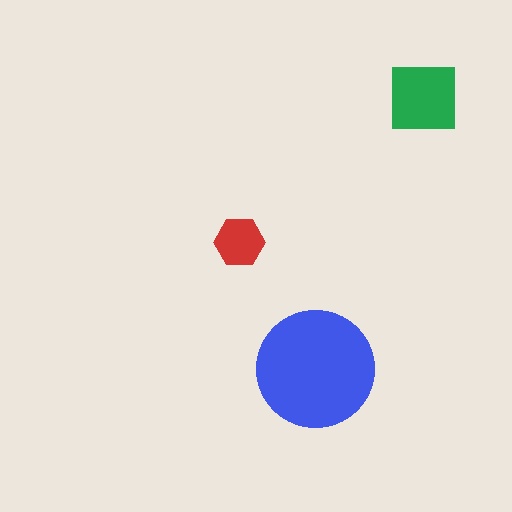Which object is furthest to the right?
The green square is rightmost.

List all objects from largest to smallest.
The blue circle, the green square, the red hexagon.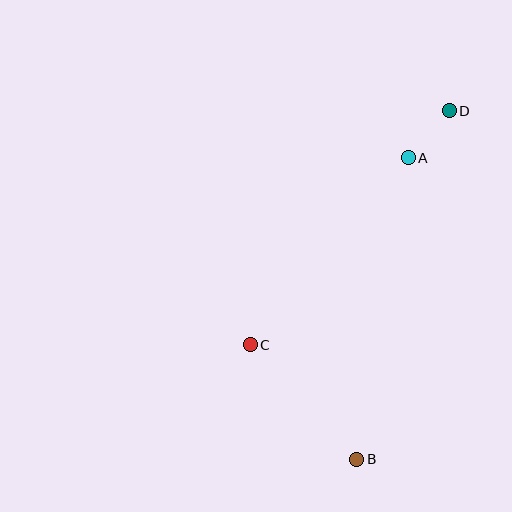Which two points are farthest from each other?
Points B and D are farthest from each other.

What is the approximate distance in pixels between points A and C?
The distance between A and C is approximately 245 pixels.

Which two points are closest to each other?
Points A and D are closest to each other.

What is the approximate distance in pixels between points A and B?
The distance between A and B is approximately 306 pixels.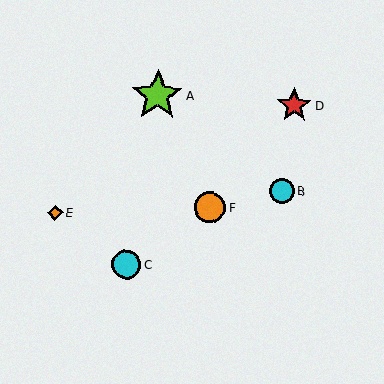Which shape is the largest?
The lime star (labeled A) is the largest.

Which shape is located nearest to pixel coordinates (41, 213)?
The orange diamond (labeled E) at (55, 213) is nearest to that location.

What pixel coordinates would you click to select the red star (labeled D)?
Click at (294, 105) to select the red star D.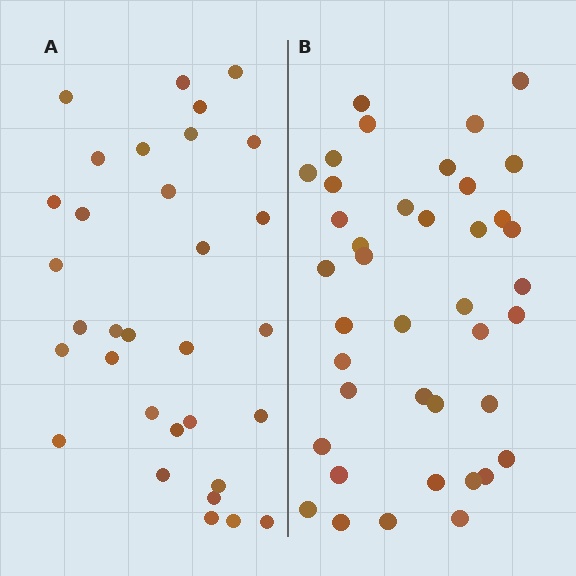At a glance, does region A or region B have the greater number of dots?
Region B (the right region) has more dots.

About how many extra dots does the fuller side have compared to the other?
Region B has roughly 8 or so more dots than region A.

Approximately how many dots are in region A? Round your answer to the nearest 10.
About 30 dots. (The exact count is 32, which rounds to 30.)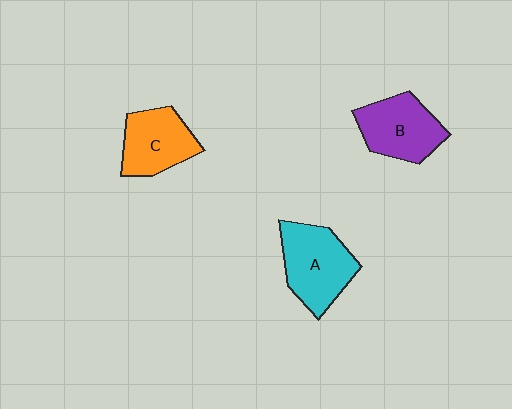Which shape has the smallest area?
Shape C (orange).